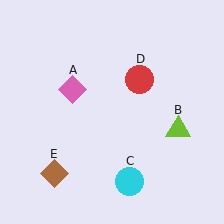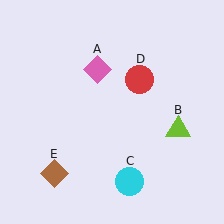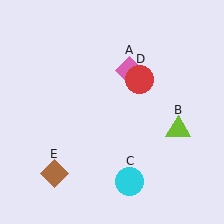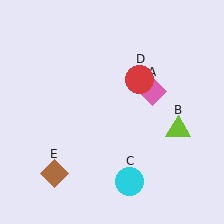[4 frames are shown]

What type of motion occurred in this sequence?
The pink diamond (object A) rotated clockwise around the center of the scene.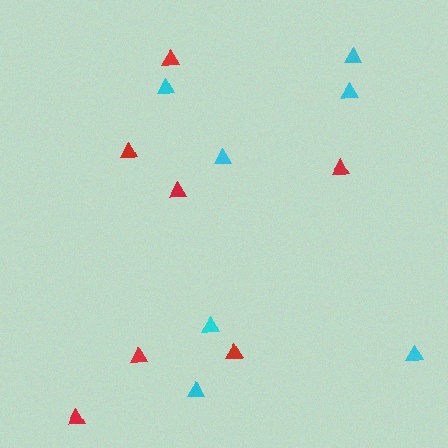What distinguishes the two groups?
There are 2 groups: one group of red triangles (7) and one group of cyan triangles (7).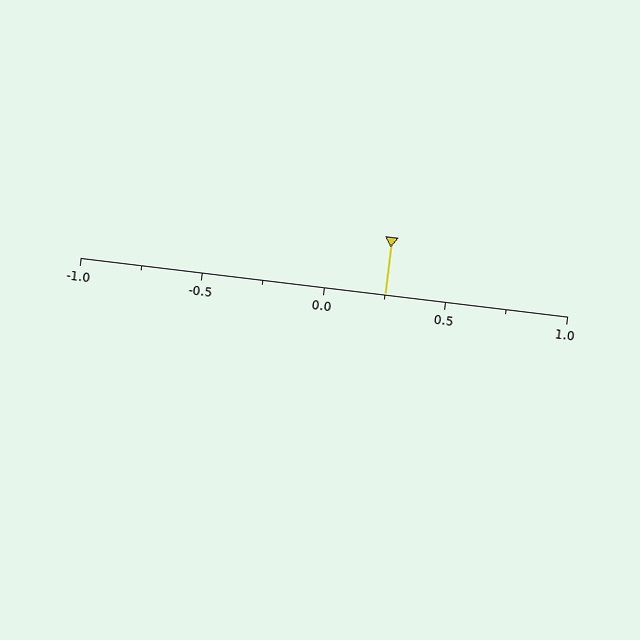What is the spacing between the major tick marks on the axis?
The major ticks are spaced 0.5 apart.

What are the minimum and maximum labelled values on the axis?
The axis runs from -1.0 to 1.0.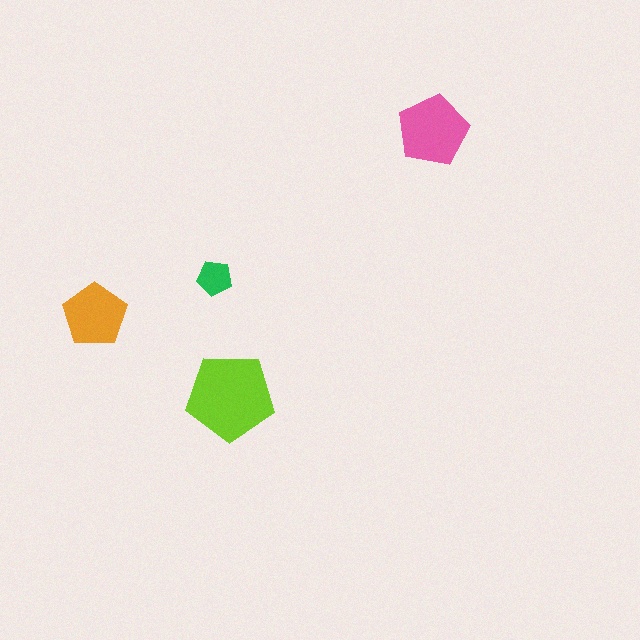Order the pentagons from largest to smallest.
the lime one, the pink one, the orange one, the green one.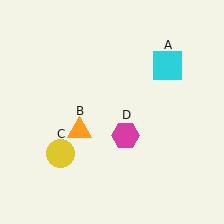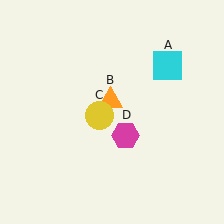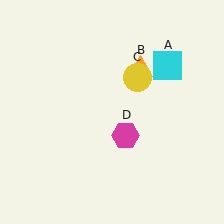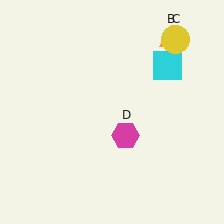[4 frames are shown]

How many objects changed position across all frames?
2 objects changed position: orange triangle (object B), yellow circle (object C).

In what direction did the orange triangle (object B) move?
The orange triangle (object B) moved up and to the right.